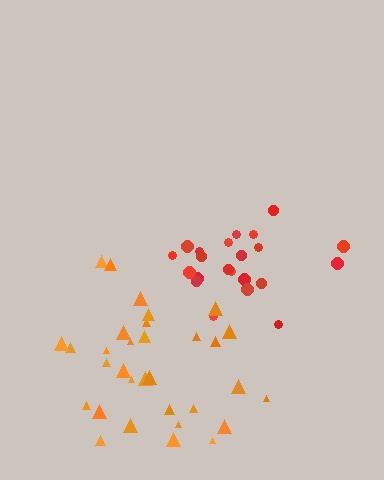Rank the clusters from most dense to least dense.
red, orange.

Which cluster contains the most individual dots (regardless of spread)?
Orange (32).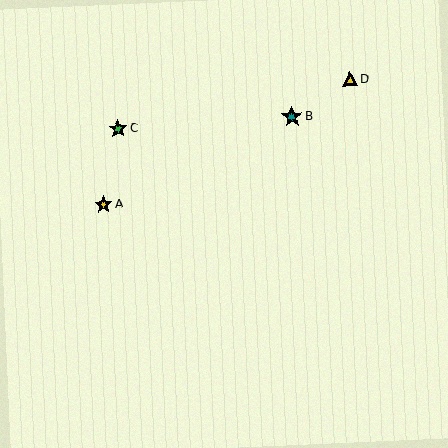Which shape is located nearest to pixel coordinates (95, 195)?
The yellow star (labeled A) at (104, 205) is nearest to that location.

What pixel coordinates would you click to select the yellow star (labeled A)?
Click at (104, 205) to select the yellow star A.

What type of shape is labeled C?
Shape C is a green star.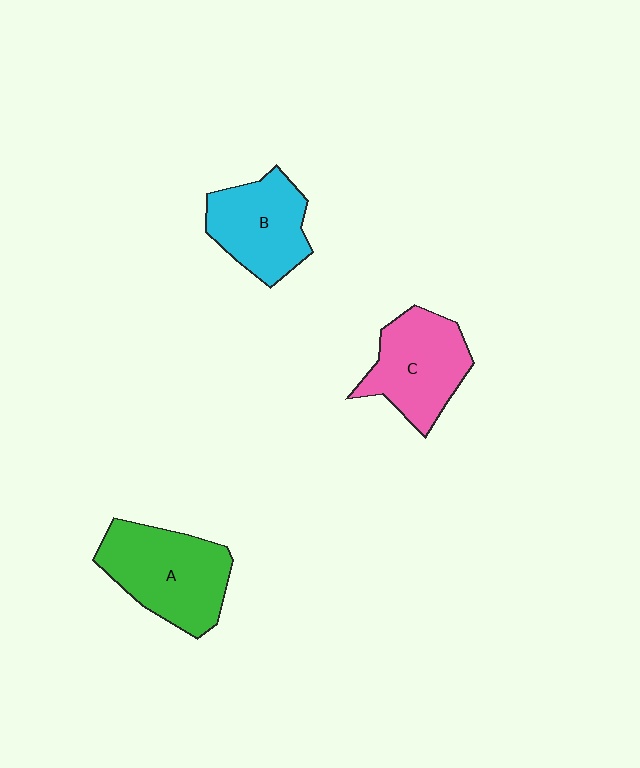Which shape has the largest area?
Shape A (green).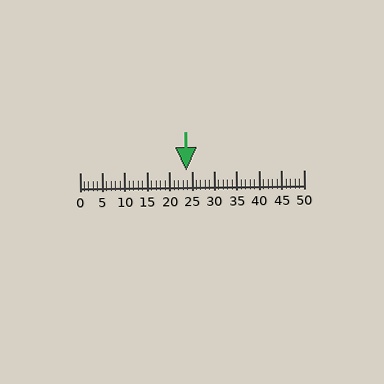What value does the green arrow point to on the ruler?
The green arrow points to approximately 24.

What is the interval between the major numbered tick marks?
The major tick marks are spaced 5 units apart.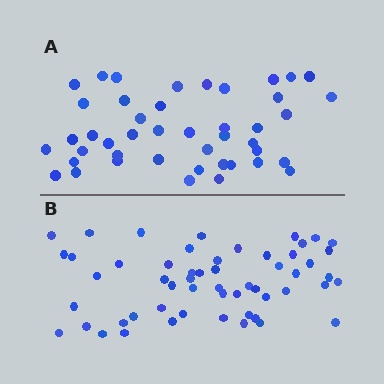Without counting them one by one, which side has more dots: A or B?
Region B (the bottom region) has more dots.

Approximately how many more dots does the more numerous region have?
Region B has roughly 12 or so more dots than region A.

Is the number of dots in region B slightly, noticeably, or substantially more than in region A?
Region B has noticeably more, but not dramatically so. The ratio is roughly 1.2 to 1.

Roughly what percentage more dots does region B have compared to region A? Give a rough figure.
About 25% more.